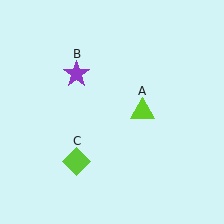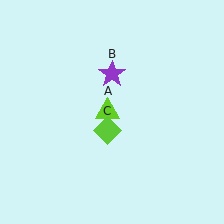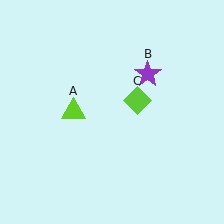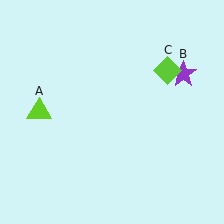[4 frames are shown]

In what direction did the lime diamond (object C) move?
The lime diamond (object C) moved up and to the right.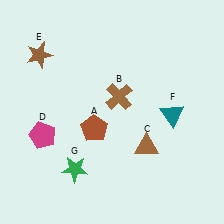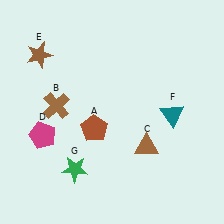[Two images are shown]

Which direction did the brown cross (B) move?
The brown cross (B) moved left.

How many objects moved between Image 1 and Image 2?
1 object moved between the two images.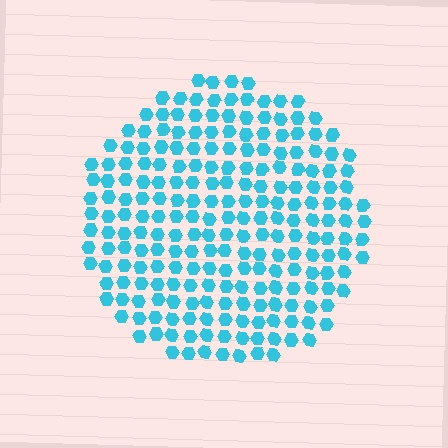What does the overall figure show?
The overall figure shows a circle.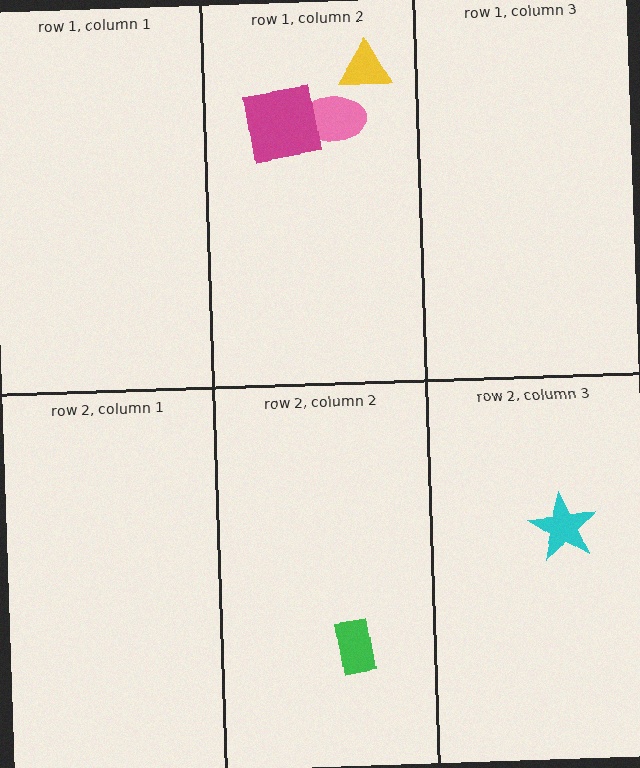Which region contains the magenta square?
The row 1, column 2 region.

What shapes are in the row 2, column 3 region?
The cyan star.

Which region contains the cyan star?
The row 2, column 3 region.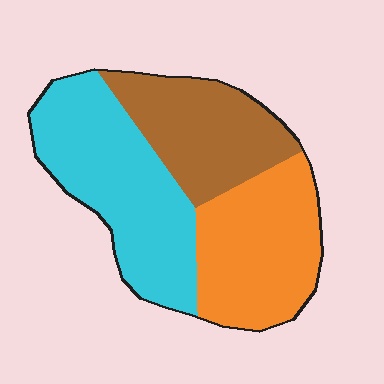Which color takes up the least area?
Brown, at roughly 25%.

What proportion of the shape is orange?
Orange covers around 35% of the shape.